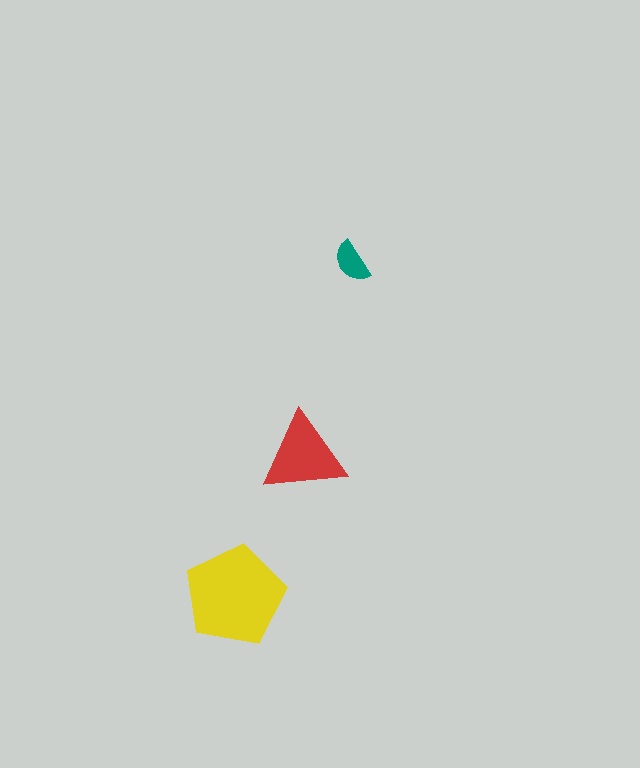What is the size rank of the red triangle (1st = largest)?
2nd.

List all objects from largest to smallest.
The yellow pentagon, the red triangle, the teal semicircle.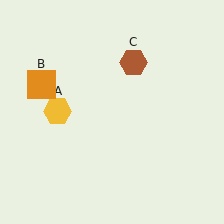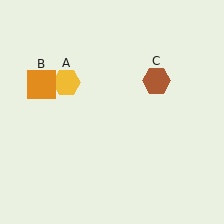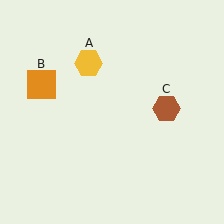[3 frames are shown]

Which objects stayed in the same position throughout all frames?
Orange square (object B) remained stationary.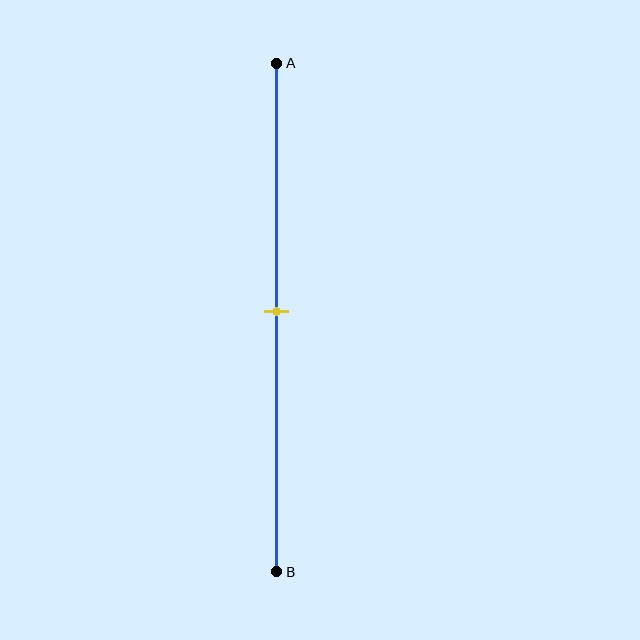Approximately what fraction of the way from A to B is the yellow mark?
The yellow mark is approximately 50% of the way from A to B.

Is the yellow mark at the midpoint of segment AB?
Yes, the mark is approximately at the midpoint.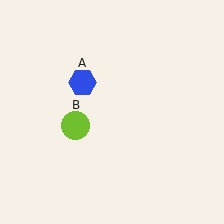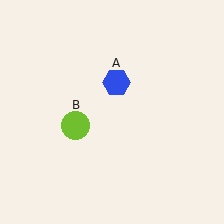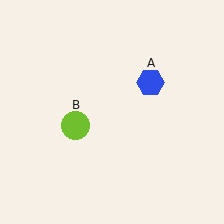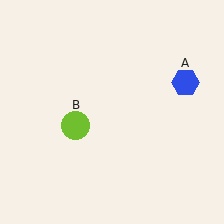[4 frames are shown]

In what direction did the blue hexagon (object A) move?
The blue hexagon (object A) moved right.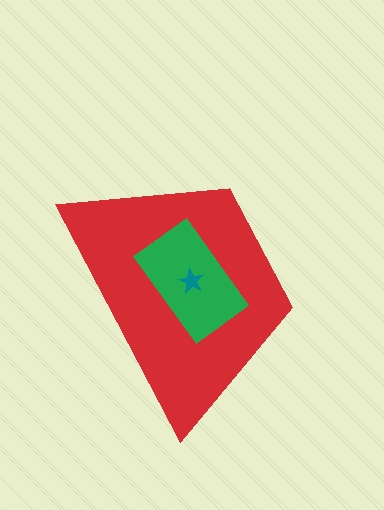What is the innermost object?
The teal star.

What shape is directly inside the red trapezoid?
The green rectangle.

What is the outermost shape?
The red trapezoid.